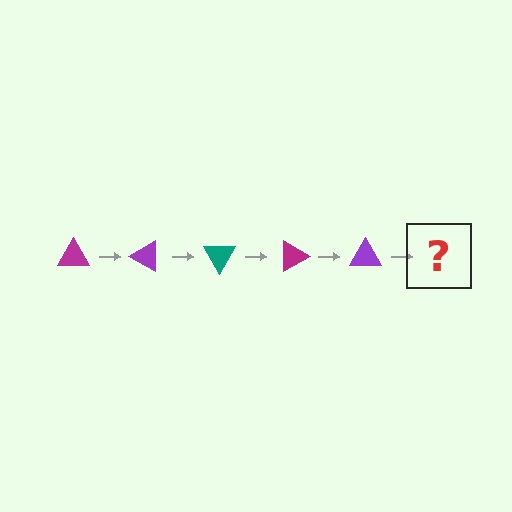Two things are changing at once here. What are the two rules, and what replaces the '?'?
The two rules are that it rotates 30 degrees each step and the color cycles through magenta, purple, and teal. The '?' should be a teal triangle, rotated 150 degrees from the start.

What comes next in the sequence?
The next element should be a teal triangle, rotated 150 degrees from the start.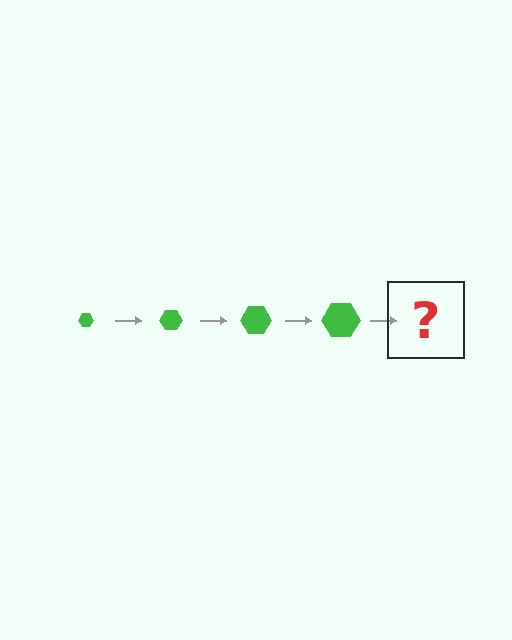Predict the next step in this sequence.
The next step is a green hexagon, larger than the previous one.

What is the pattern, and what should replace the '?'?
The pattern is that the hexagon gets progressively larger each step. The '?' should be a green hexagon, larger than the previous one.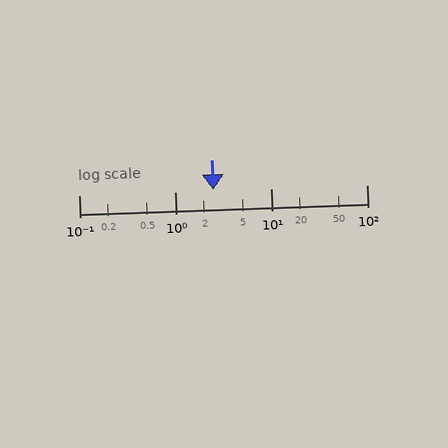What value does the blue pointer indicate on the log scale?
The pointer indicates approximately 2.5.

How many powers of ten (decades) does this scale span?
The scale spans 3 decades, from 0.1 to 100.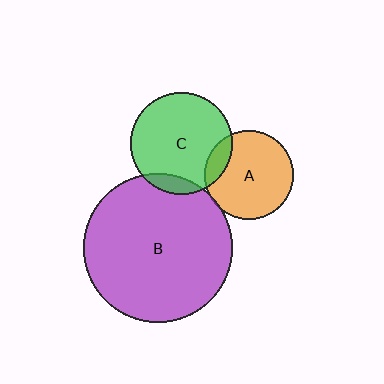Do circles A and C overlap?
Yes.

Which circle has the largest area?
Circle B (purple).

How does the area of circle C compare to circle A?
Approximately 1.3 times.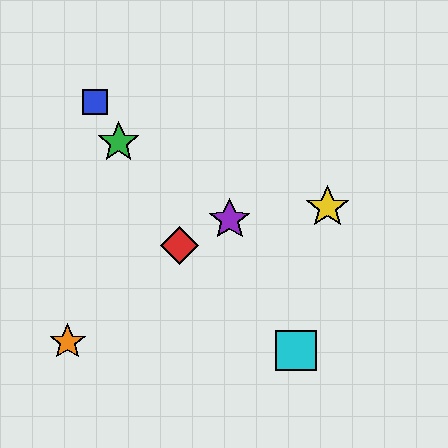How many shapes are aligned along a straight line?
3 shapes (the red diamond, the blue square, the green star) are aligned along a straight line.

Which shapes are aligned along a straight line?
The red diamond, the blue square, the green star are aligned along a straight line.